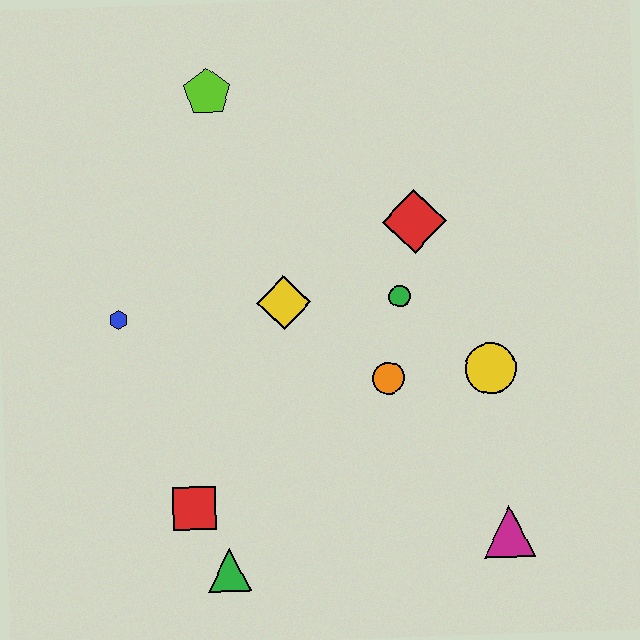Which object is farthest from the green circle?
The green triangle is farthest from the green circle.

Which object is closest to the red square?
The green triangle is closest to the red square.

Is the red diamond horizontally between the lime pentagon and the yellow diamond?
No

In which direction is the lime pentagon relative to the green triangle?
The lime pentagon is above the green triangle.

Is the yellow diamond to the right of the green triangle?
Yes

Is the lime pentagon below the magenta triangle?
No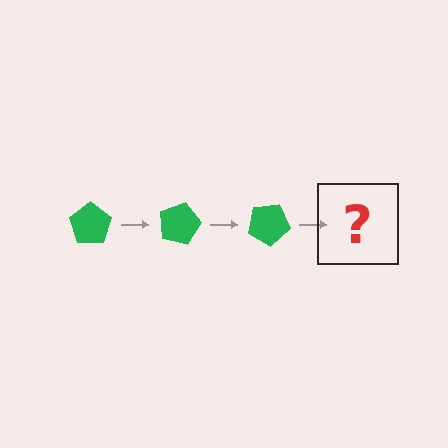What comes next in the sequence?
The next element should be a green pentagon rotated 45 degrees.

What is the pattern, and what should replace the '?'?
The pattern is that the pentagon rotates 15 degrees each step. The '?' should be a green pentagon rotated 45 degrees.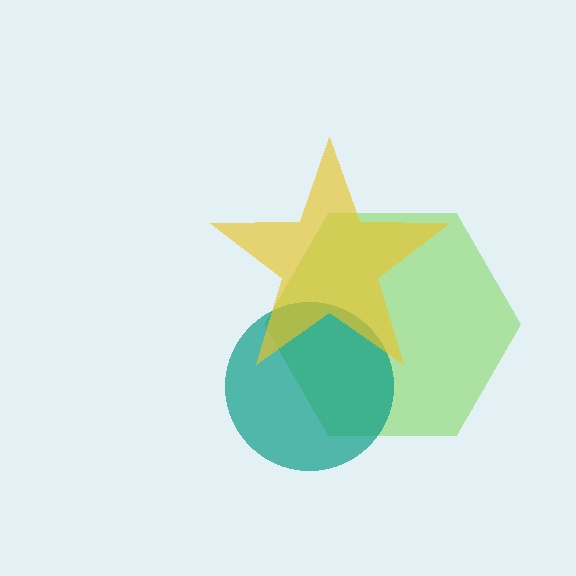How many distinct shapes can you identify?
There are 3 distinct shapes: a lime hexagon, a teal circle, a yellow star.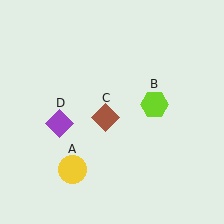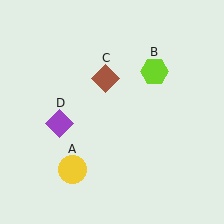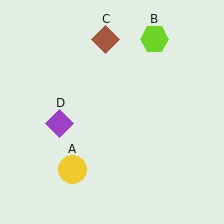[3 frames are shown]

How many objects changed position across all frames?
2 objects changed position: lime hexagon (object B), brown diamond (object C).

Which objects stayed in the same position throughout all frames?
Yellow circle (object A) and purple diamond (object D) remained stationary.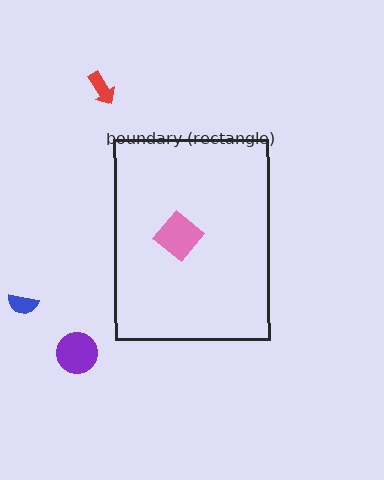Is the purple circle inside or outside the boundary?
Outside.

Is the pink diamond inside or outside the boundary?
Inside.